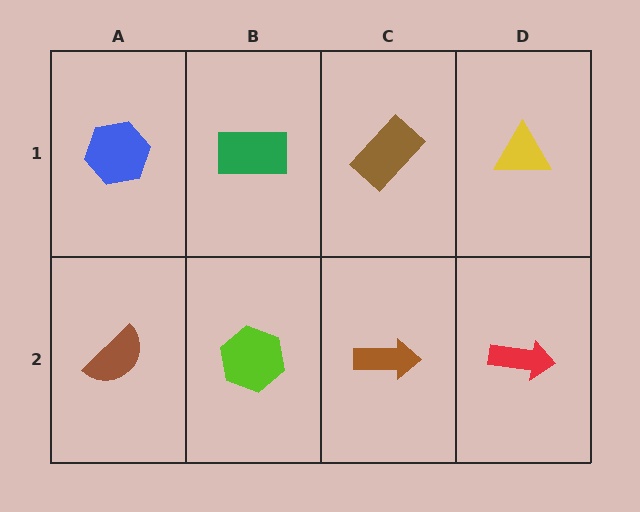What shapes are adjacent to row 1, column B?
A lime hexagon (row 2, column B), a blue hexagon (row 1, column A), a brown rectangle (row 1, column C).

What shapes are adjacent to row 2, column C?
A brown rectangle (row 1, column C), a lime hexagon (row 2, column B), a red arrow (row 2, column D).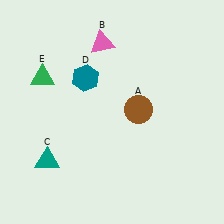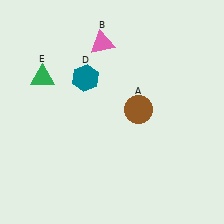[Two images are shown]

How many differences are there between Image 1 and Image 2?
There is 1 difference between the two images.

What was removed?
The teal triangle (C) was removed in Image 2.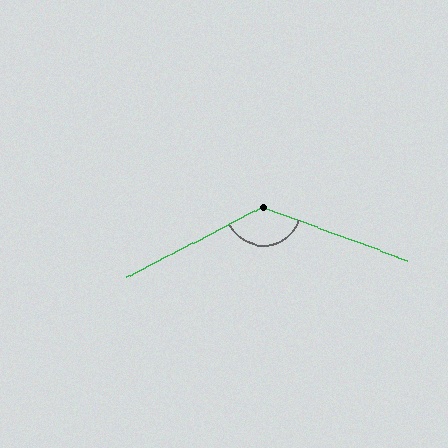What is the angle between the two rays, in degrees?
Approximately 132 degrees.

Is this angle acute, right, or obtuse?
It is obtuse.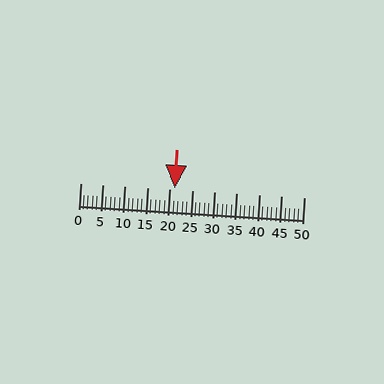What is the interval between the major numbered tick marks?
The major tick marks are spaced 5 units apart.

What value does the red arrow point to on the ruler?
The red arrow points to approximately 21.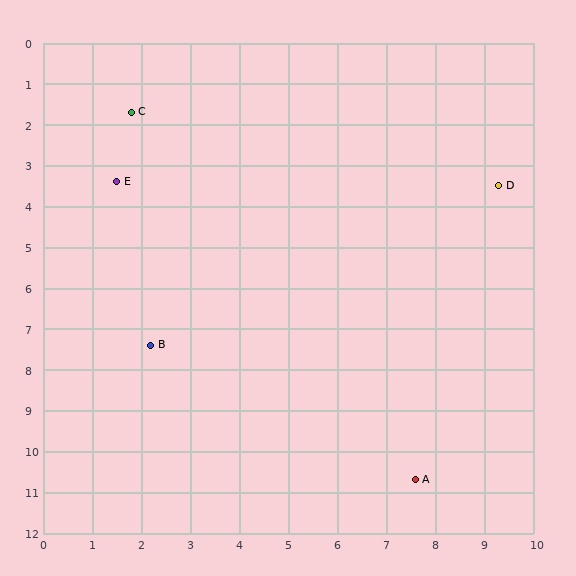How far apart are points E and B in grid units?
Points E and B are about 4.1 grid units apart.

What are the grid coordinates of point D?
Point D is at approximately (9.3, 3.5).